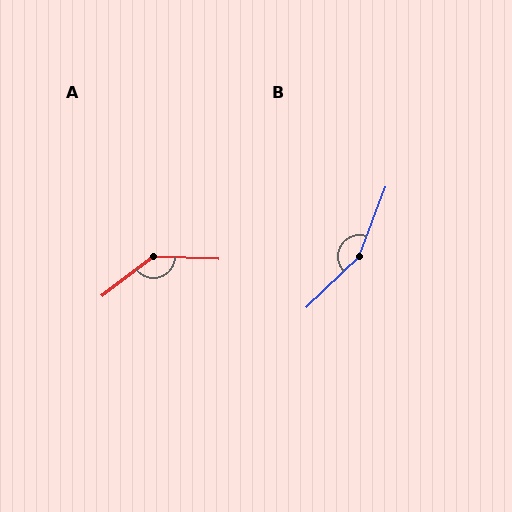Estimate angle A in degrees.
Approximately 140 degrees.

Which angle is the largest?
B, at approximately 155 degrees.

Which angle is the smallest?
A, at approximately 140 degrees.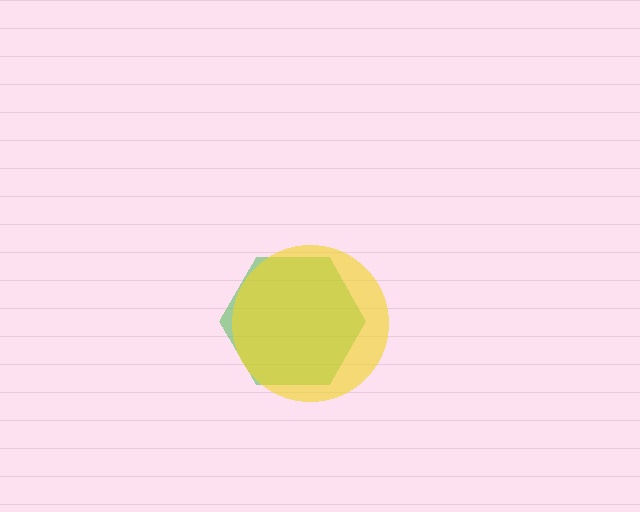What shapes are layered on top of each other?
The layered shapes are: a green hexagon, a yellow circle.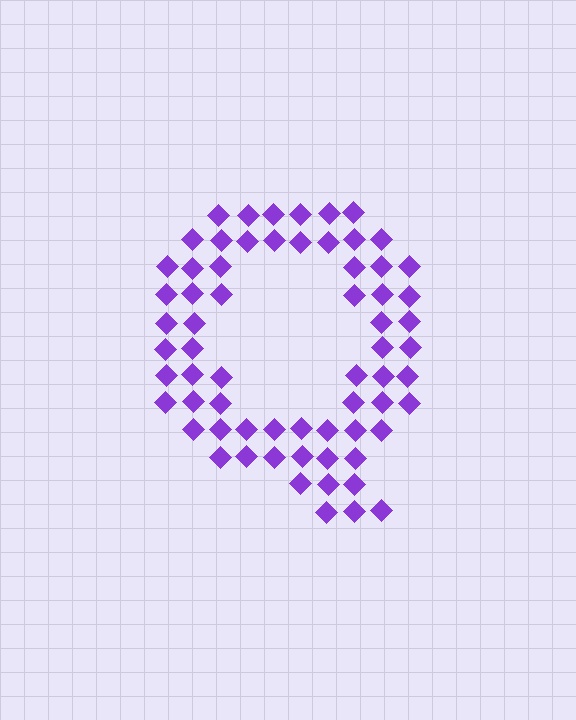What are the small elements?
The small elements are diamonds.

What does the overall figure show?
The overall figure shows the letter Q.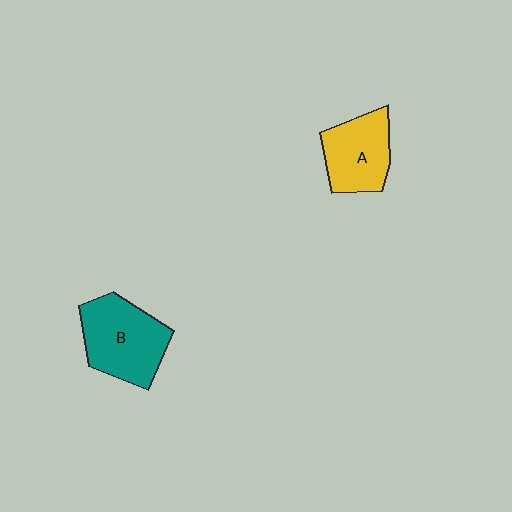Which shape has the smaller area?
Shape A (yellow).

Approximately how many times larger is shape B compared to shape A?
Approximately 1.3 times.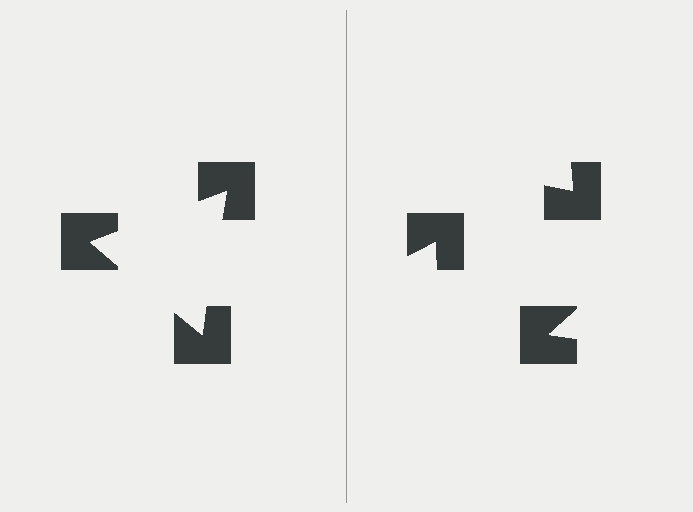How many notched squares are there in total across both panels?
6 — 3 on each side.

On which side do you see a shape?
An illusory triangle appears on the left side. On the right side the wedge cuts are rotated, so no coherent shape forms.